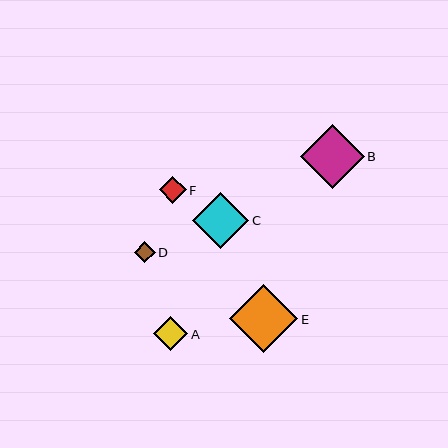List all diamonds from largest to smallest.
From largest to smallest: E, B, C, A, F, D.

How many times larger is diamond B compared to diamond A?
Diamond B is approximately 1.8 times the size of diamond A.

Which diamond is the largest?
Diamond E is the largest with a size of approximately 68 pixels.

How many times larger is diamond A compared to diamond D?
Diamond A is approximately 1.7 times the size of diamond D.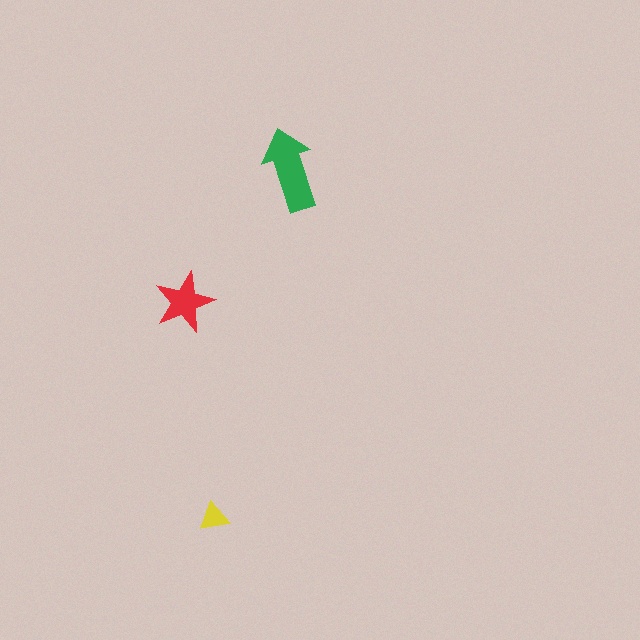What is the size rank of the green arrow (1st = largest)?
1st.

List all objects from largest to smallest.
The green arrow, the red star, the yellow triangle.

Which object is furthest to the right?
The green arrow is rightmost.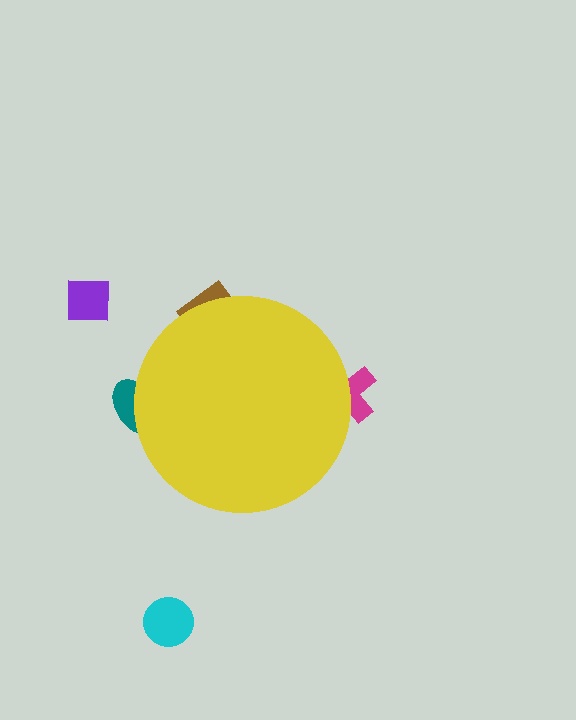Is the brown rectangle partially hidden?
Yes, the brown rectangle is partially hidden behind the yellow circle.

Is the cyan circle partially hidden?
No, the cyan circle is fully visible.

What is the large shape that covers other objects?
A yellow circle.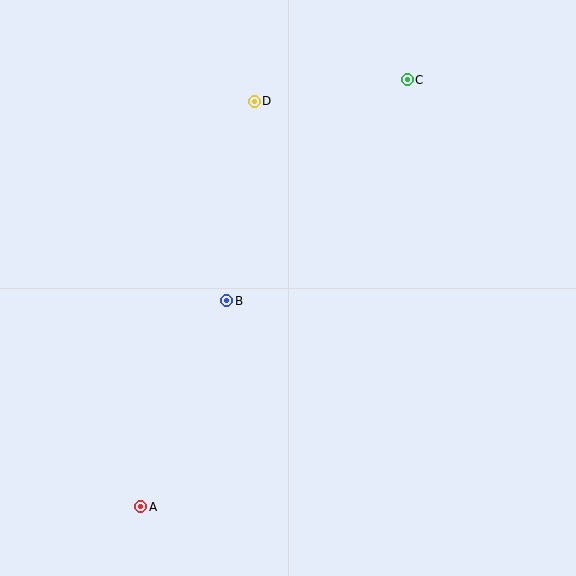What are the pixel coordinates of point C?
Point C is at (407, 80).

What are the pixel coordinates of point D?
Point D is at (254, 101).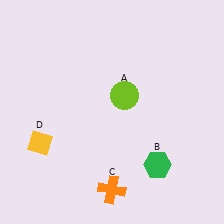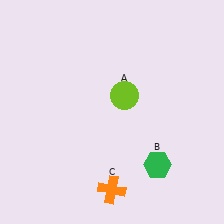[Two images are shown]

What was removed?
The yellow diamond (D) was removed in Image 2.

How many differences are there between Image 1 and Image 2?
There is 1 difference between the two images.